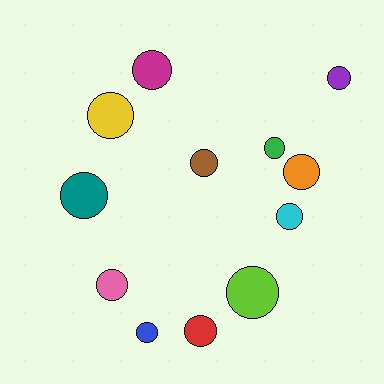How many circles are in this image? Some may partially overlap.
There are 12 circles.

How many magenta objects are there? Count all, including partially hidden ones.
There is 1 magenta object.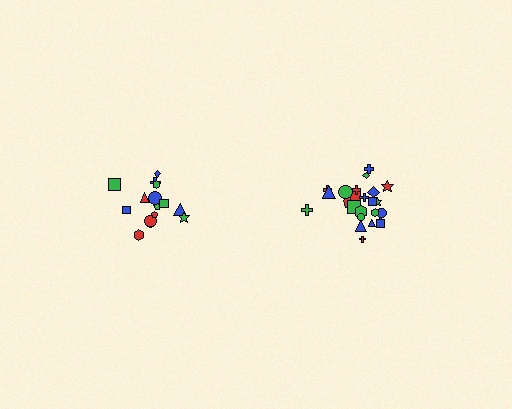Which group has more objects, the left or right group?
The right group.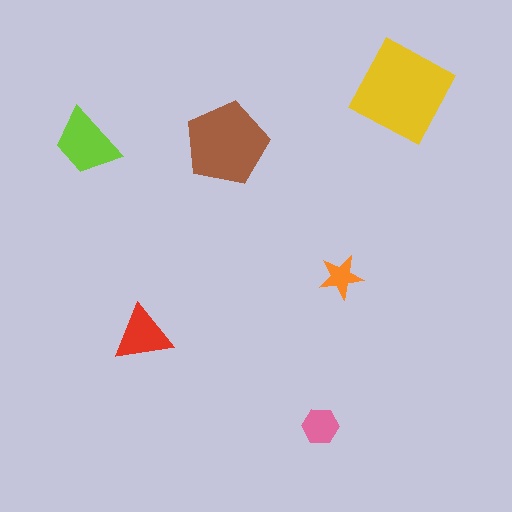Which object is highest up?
The yellow diamond is topmost.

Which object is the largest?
The yellow diamond.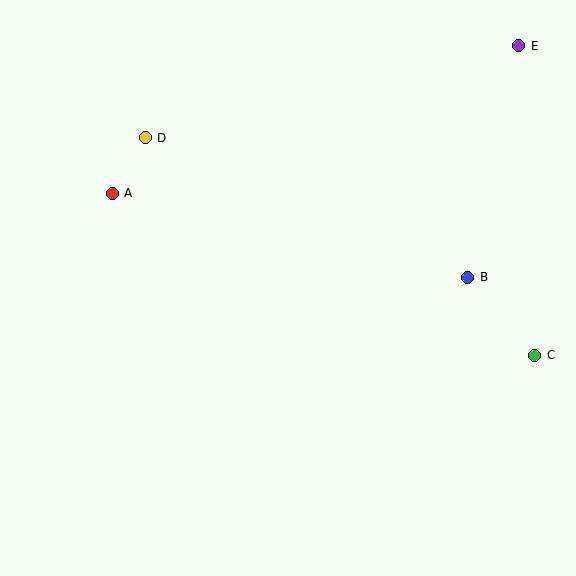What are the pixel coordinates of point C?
Point C is at (535, 355).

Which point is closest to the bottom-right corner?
Point C is closest to the bottom-right corner.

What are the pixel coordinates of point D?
Point D is at (145, 138).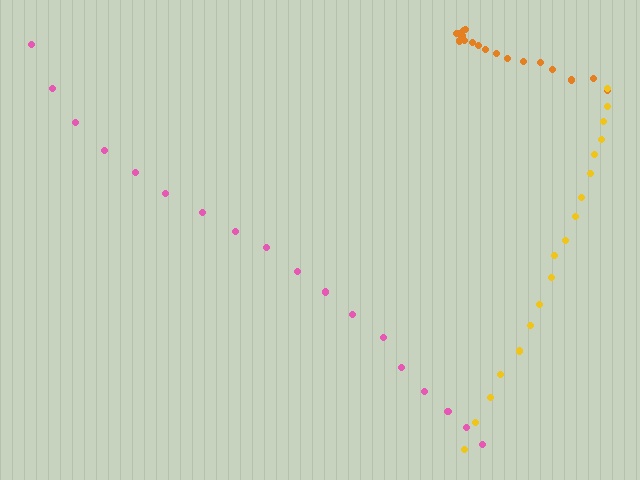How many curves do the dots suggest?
There are 3 distinct paths.